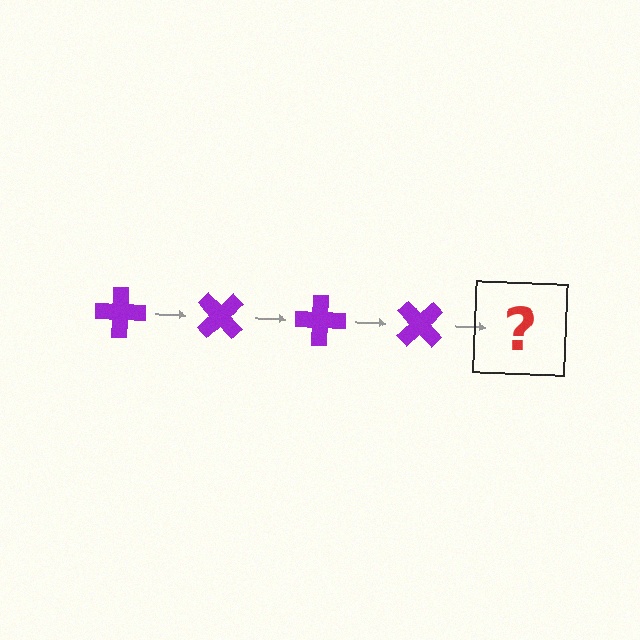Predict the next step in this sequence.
The next step is a purple cross rotated 180 degrees.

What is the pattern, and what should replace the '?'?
The pattern is that the cross rotates 45 degrees each step. The '?' should be a purple cross rotated 180 degrees.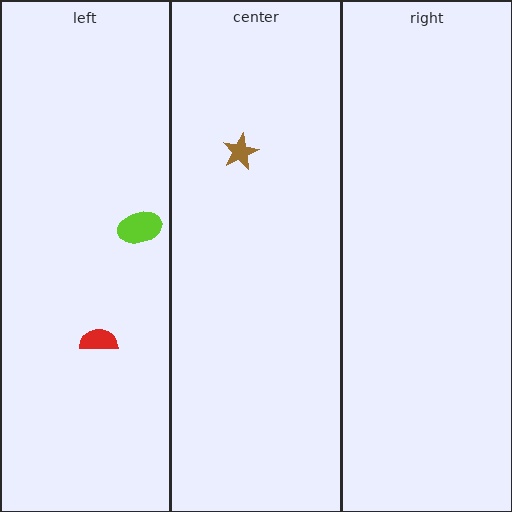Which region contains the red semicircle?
The left region.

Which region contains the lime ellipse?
The left region.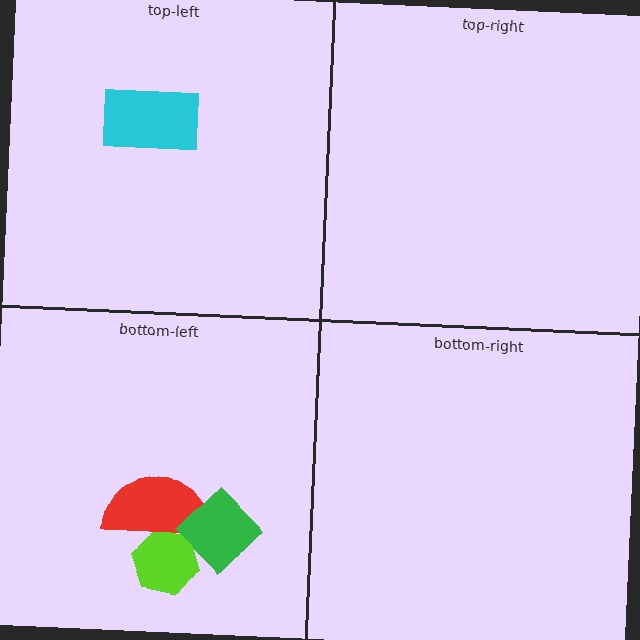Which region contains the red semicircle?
The bottom-left region.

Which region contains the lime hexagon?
The bottom-left region.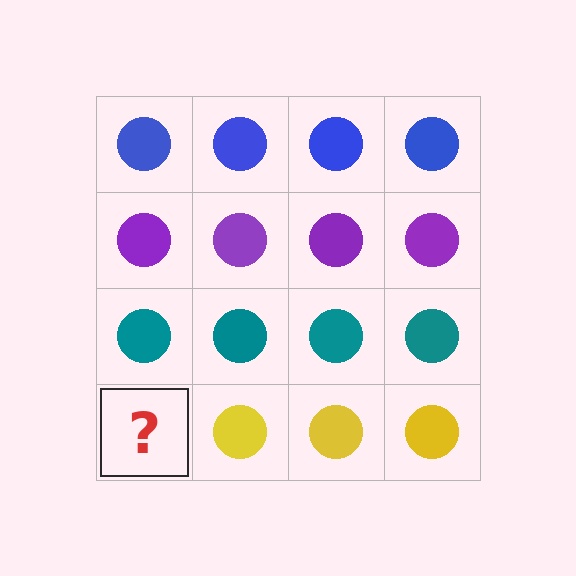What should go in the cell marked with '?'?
The missing cell should contain a yellow circle.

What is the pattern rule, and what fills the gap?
The rule is that each row has a consistent color. The gap should be filled with a yellow circle.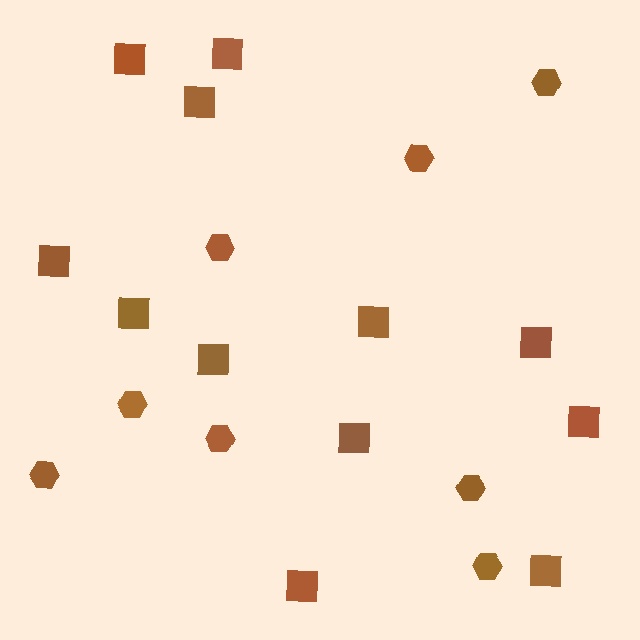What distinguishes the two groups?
There are 2 groups: one group of hexagons (8) and one group of squares (12).